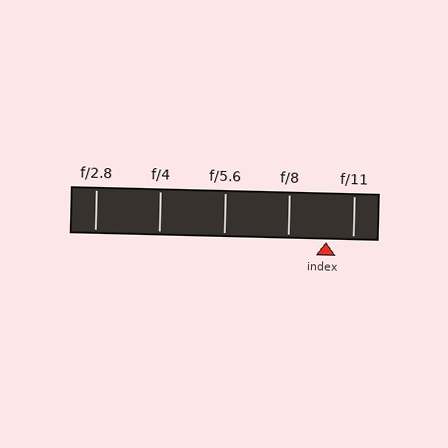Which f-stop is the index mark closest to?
The index mark is closest to f/11.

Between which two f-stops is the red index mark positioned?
The index mark is between f/8 and f/11.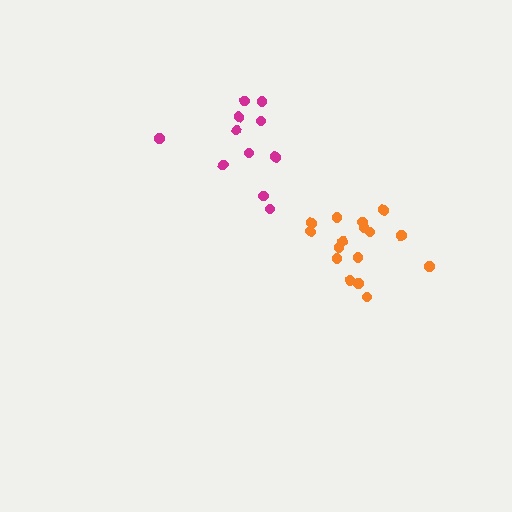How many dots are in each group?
Group 1: 16 dots, Group 2: 11 dots (27 total).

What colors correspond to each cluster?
The clusters are colored: orange, magenta.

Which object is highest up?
The magenta cluster is topmost.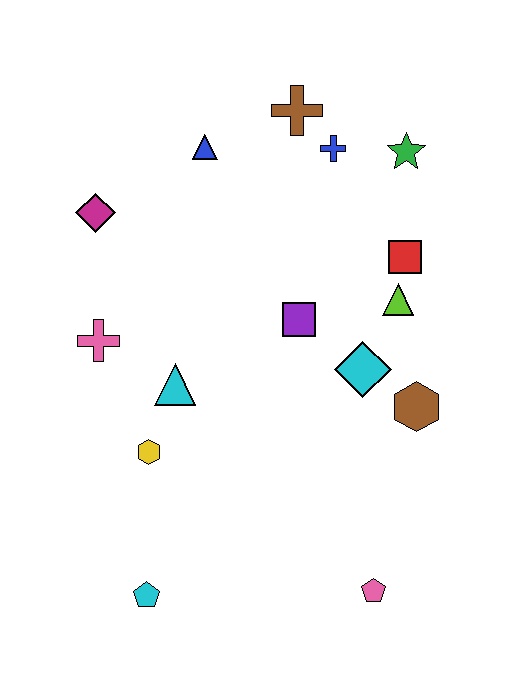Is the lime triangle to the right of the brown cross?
Yes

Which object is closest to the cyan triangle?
The yellow hexagon is closest to the cyan triangle.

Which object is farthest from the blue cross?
The cyan pentagon is farthest from the blue cross.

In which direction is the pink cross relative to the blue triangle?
The pink cross is below the blue triangle.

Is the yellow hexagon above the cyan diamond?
No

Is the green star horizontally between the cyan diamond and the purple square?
No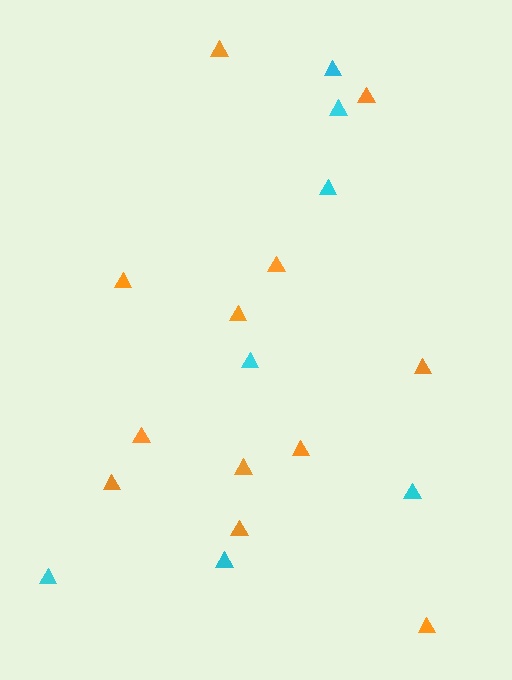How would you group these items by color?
There are 2 groups: one group of orange triangles (12) and one group of cyan triangles (7).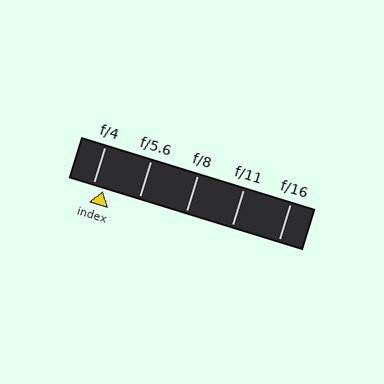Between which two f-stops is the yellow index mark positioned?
The index mark is between f/4 and f/5.6.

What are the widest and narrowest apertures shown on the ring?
The widest aperture shown is f/4 and the narrowest is f/16.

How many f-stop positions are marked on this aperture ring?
There are 5 f-stop positions marked.